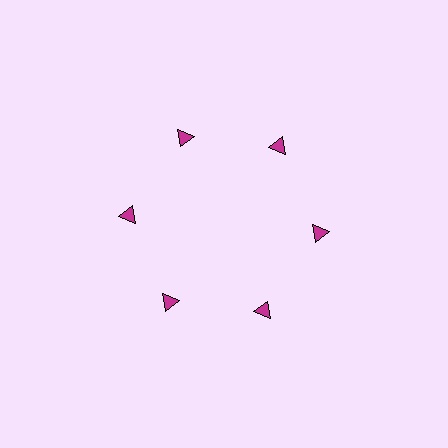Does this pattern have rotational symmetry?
Yes, this pattern has 6-fold rotational symmetry. It looks the same after rotating 60 degrees around the center.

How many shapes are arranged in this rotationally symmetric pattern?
There are 6 shapes, arranged in 6 groups of 1.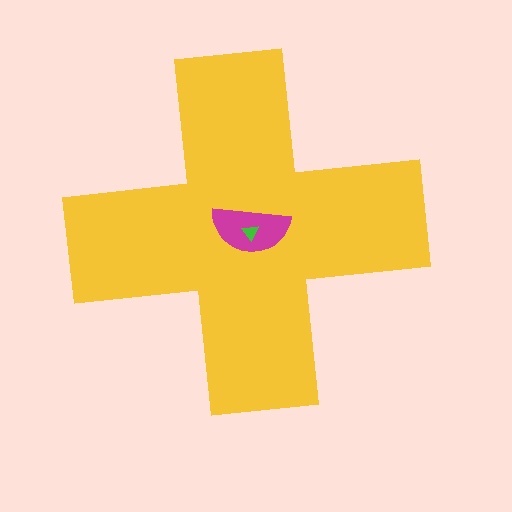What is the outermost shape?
The yellow cross.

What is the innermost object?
The green triangle.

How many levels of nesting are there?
3.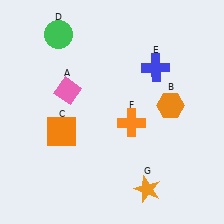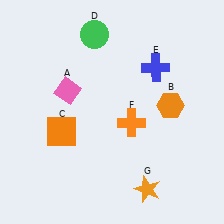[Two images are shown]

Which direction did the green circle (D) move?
The green circle (D) moved right.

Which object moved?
The green circle (D) moved right.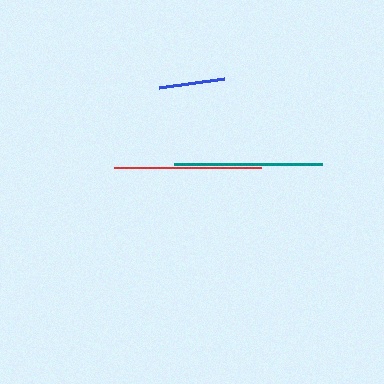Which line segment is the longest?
The teal line is the longest at approximately 147 pixels.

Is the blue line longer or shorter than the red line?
The red line is longer than the blue line.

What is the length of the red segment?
The red segment is approximately 147 pixels long.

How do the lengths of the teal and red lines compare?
The teal and red lines are approximately the same length.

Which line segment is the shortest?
The blue line is the shortest at approximately 66 pixels.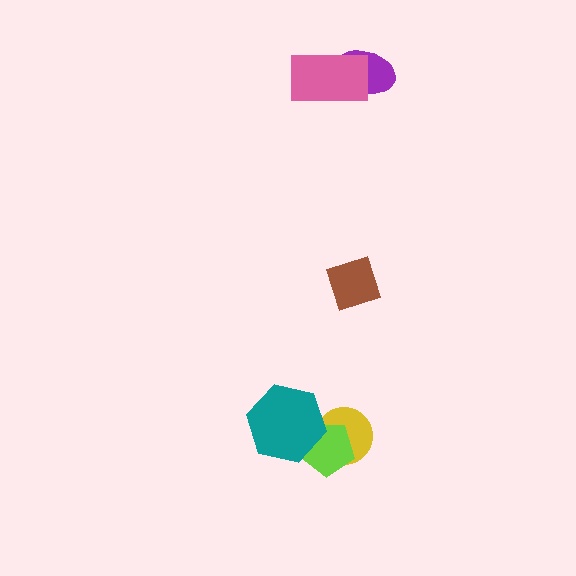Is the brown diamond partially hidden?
No, no other shape covers it.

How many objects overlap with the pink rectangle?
1 object overlaps with the pink rectangle.